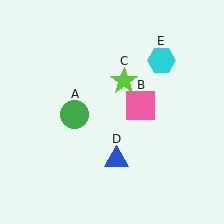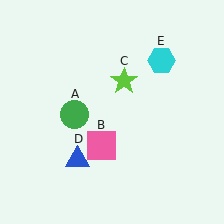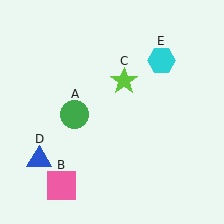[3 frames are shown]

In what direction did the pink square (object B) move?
The pink square (object B) moved down and to the left.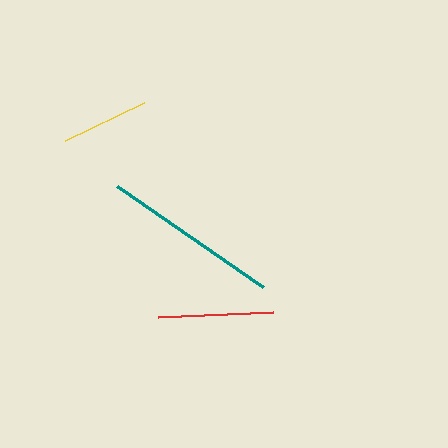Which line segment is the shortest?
The yellow line is the shortest at approximately 87 pixels.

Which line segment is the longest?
The teal line is the longest at approximately 177 pixels.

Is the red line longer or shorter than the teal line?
The teal line is longer than the red line.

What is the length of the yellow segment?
The yellow segment is approximately 87 pixels long.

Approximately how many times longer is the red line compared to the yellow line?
The red line is approximately 1.3 times the length of the yellow line.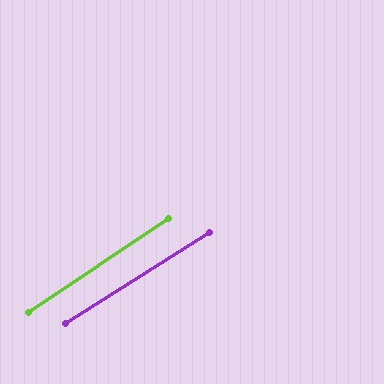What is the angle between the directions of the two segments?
Approximately 2 degrees.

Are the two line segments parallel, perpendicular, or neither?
Parallel — their directions differ by only 1.6°.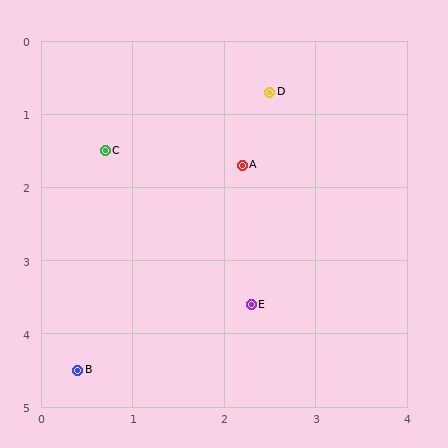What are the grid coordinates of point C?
Point C is at approximately (0.7, 1.5).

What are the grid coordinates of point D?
Point D is at approximately (2.5, 0.7).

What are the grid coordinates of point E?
Point E is at approximately (2.3, 3.6).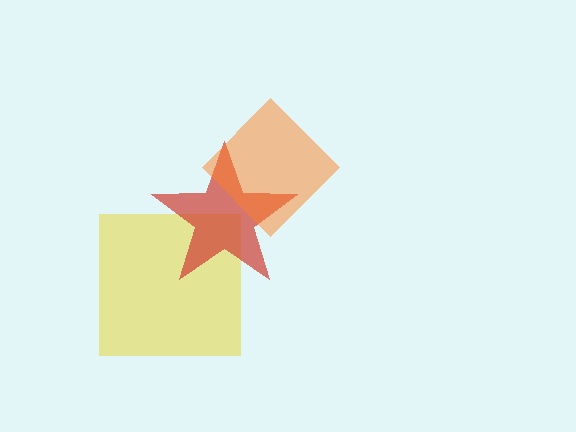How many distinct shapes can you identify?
There are 3 distinct shapes: a yellow square, a red star, an orange diamond.